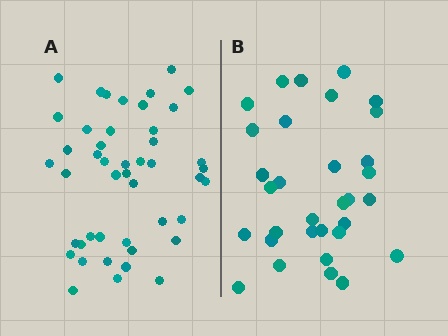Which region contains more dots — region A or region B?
Region A (the left region) has more dots.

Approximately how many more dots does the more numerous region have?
Region A has approximately 15 more dots than region B.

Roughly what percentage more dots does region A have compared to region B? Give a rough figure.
About 45% more.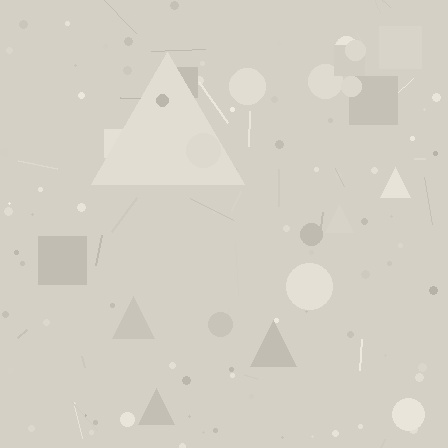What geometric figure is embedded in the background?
A triangle is embedded in the background.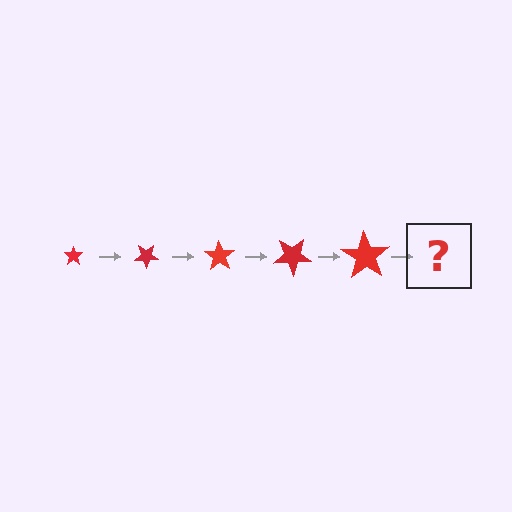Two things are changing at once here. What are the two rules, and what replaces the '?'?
The two rules are that the star grows larger each step and it rotates 35 degrees each step. The '?' should be a star, larger than the previous one and rotated 175 degrees from the start.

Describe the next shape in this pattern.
It should be a star, larger than the previous one and rotated 175 degrees from the start.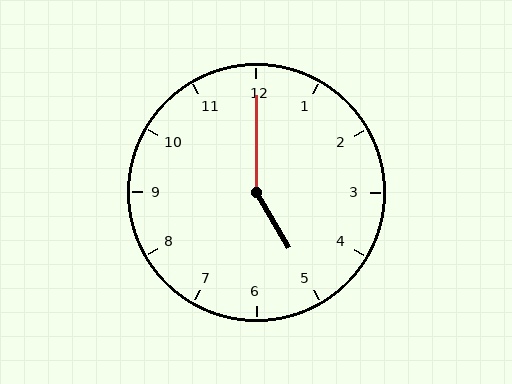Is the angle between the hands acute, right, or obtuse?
It is obtuse.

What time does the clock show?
5:00.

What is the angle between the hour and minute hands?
Approximately 150 degrees.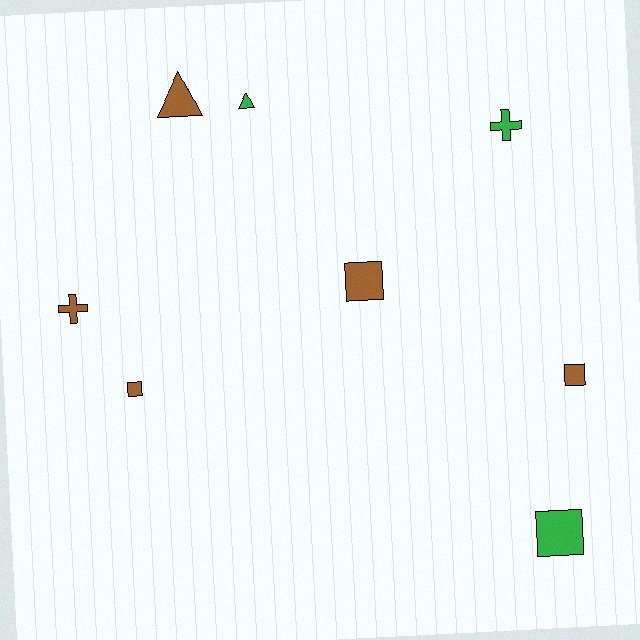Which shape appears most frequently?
Square, with 4 objects.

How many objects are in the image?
There are 8 objects.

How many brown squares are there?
There are 3 brown squares.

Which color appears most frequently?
Brown, with 5 objects.